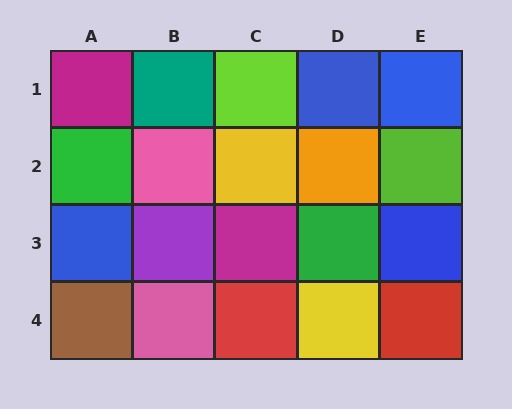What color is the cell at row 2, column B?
Pink.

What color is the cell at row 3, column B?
Purple.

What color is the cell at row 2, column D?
Orange.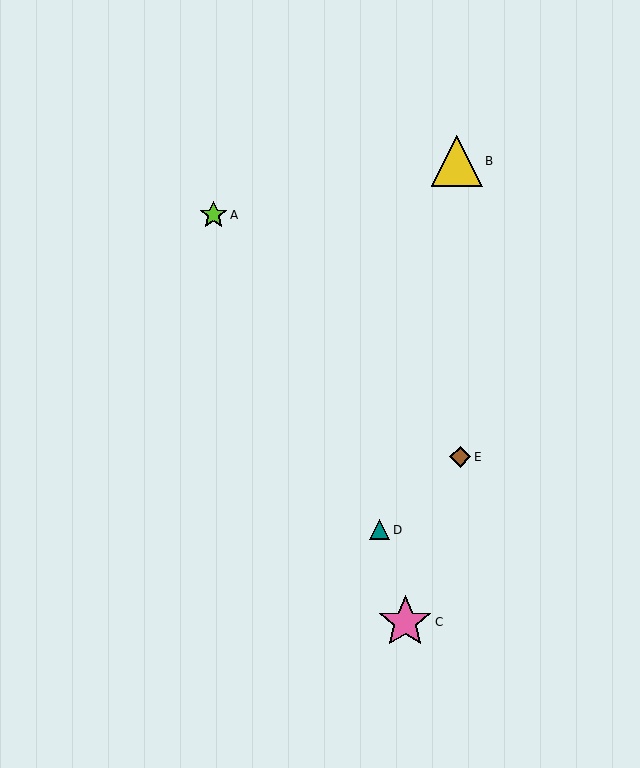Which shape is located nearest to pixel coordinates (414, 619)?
The pink star (labeled C) at (405, 622) is nearest to that location.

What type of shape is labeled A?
Shape A is a lime star.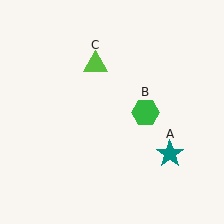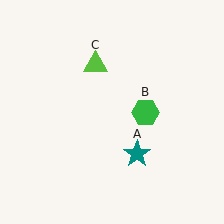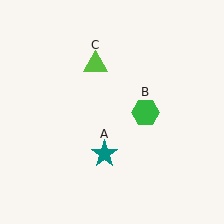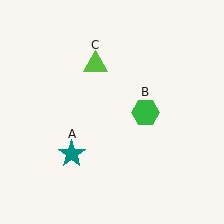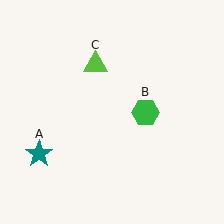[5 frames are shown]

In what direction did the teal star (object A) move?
The teal star (object A) moved left.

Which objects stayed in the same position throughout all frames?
Green hexagon (object B) and lime triangle (object C) remained stationary.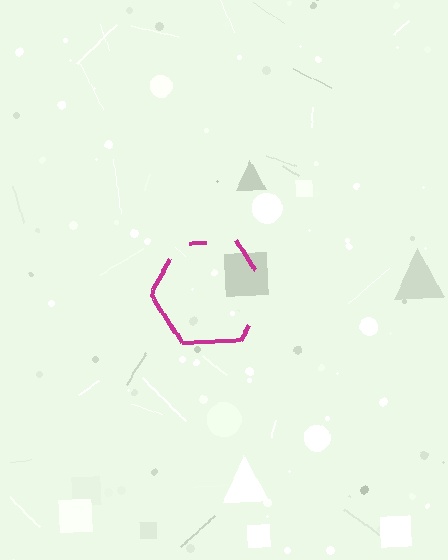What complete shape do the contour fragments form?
The contour fragments form a hexagon.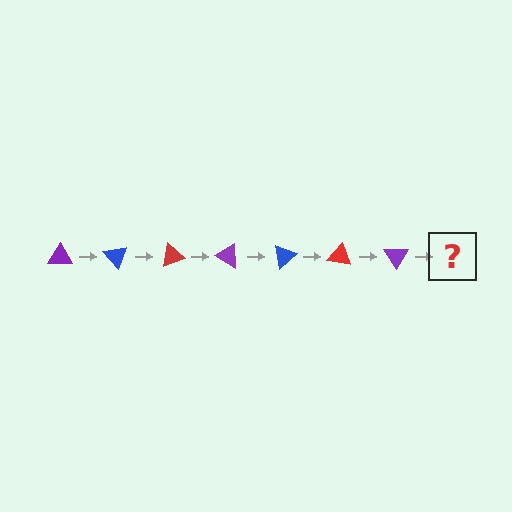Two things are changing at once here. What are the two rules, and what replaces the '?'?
The two rules are that it rotates 50 degrees each step and the color cycles through purple, blue, and red. The '?' should be a blue triangle, rotated 350 degrees from the start.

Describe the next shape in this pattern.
It should be a blue triangle, rotated 350 degrees from the start.